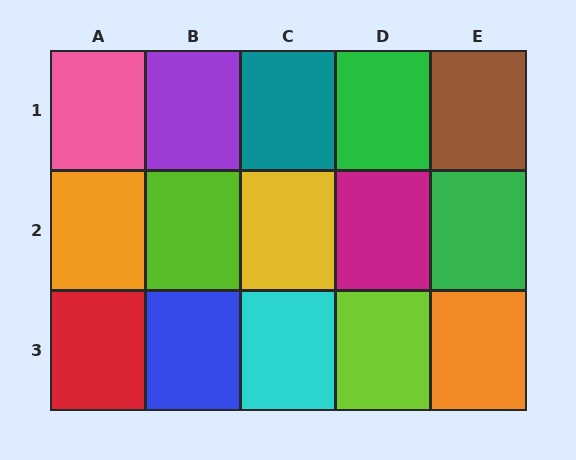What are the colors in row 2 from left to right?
Orange, lime, yellow, magenta, green.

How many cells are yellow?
1 cell is yellow.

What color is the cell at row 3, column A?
Red.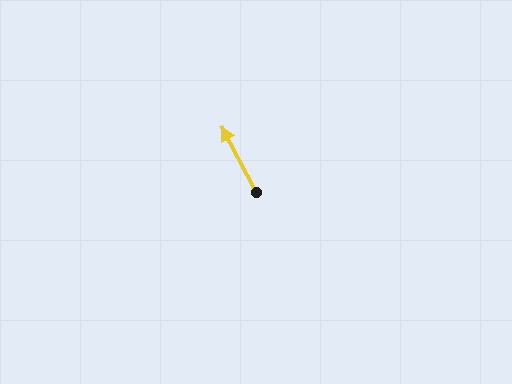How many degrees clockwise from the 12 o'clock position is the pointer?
Approximately 332 degrees.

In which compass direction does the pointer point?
Northwest.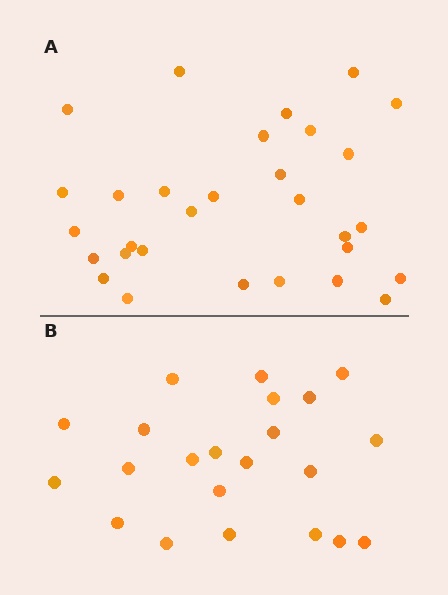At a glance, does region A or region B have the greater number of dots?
Region A (the top region) has more dots.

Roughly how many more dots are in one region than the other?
Region A has roughly 8 or so more dots than region B.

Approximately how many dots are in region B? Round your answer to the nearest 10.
About 20 dots. (The exact count is 22, which rounds to 20.)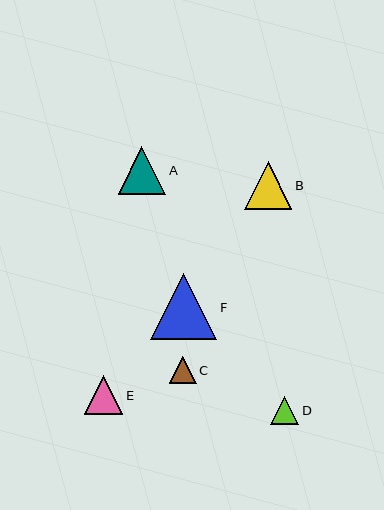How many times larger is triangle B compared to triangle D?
Triangle B is approximately 1.7 times the size of triangle D.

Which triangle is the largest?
Triangle F is the largest with a size of approximately 66 pixels.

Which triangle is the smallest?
Triangle C is the smallest with a size of approximately 27 pixels.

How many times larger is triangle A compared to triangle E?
Triangle A is approximately 1.2 times the size of triangle E.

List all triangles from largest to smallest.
From largest to smallest: F, A, B, E, D, C.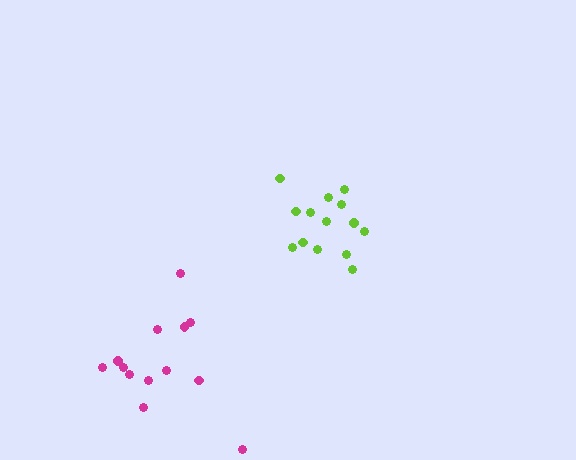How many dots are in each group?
Group 1: 14 dots, Group 2: 13 dots (27 total).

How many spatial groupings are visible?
There are 2 spatial groupings.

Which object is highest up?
The lime cluster is topmost.